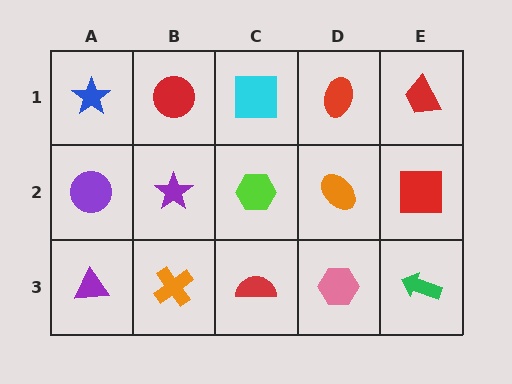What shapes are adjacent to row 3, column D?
An orange ellipse (row 2, column D), a red semicircle (row 3, column C), a green arrow (row 3, column E).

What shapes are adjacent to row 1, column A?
A purple circle (row 2, column A), a red circle (row 1, column B).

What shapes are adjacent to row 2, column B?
A red circle (row 1, column B), an orange cross (row 3, column B), a purple circle (row 2, column A), a lime hexagon (row 2, column C).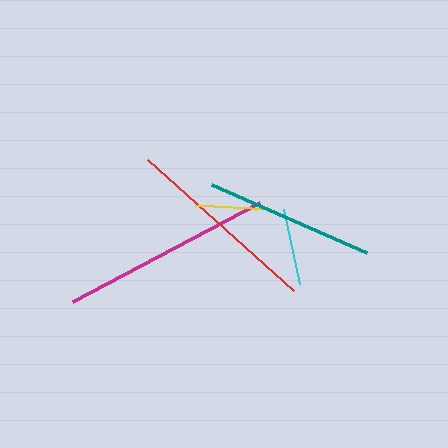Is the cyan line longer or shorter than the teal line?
The teal line is longer than the cyan line.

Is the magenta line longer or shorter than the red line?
The magenta line is longer than the red line.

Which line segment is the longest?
The magenta line is the longest at approximately 212 pixels.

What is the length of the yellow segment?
The yellow segment is approximately 75 pixels long.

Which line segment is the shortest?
The yellow line is the shortest at approximately 75 pixels.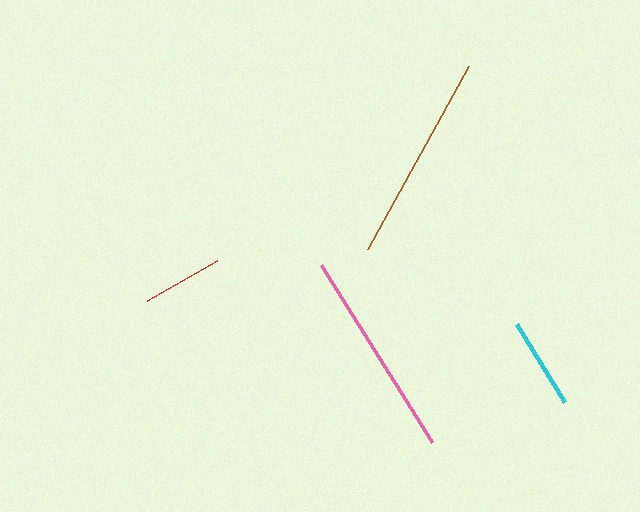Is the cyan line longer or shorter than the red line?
The cyan line is longer than the red line.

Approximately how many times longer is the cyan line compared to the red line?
The cyan line is approximately 1.1 times the length of the red line.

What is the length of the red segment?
The red segment is approximately 81 pixels long.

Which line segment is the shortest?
The red line is the shortest at approximately 81 pixels.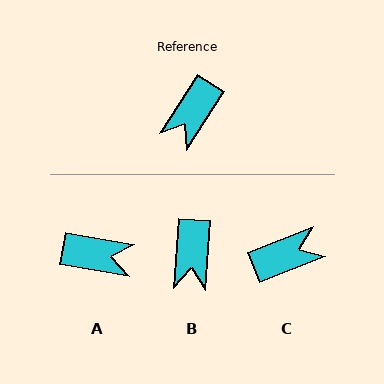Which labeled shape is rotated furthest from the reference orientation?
C, about 144 degrees away.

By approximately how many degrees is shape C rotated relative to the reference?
Approximately 144 degrees counter-clockwise.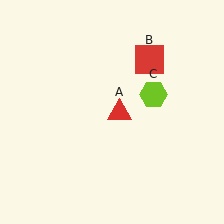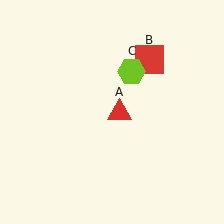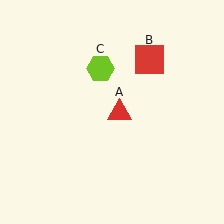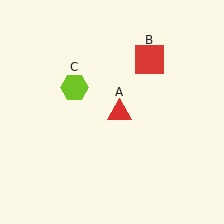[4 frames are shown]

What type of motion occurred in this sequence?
The lime hexagon (object C) rotated counterclockwise around the center of the scene.